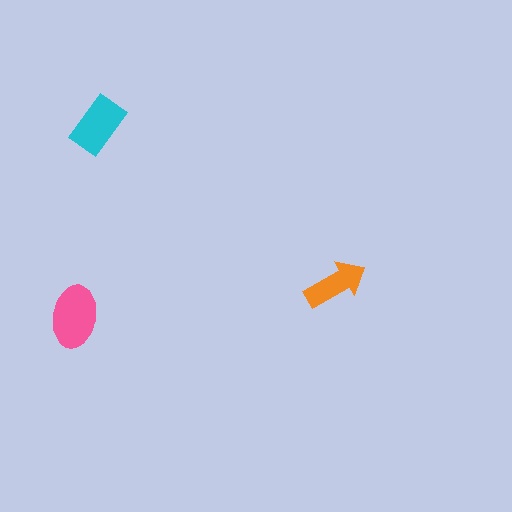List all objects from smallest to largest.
The orange arrow, the cyan rectangle, the pink ellipse.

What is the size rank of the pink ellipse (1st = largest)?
1st.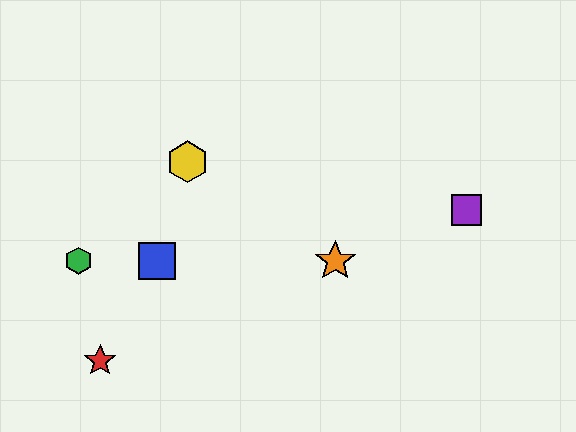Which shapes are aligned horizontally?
The blue square, the green hexagon, the orange star are aligned horizontally.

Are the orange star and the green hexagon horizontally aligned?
Yes, both are at y≈261.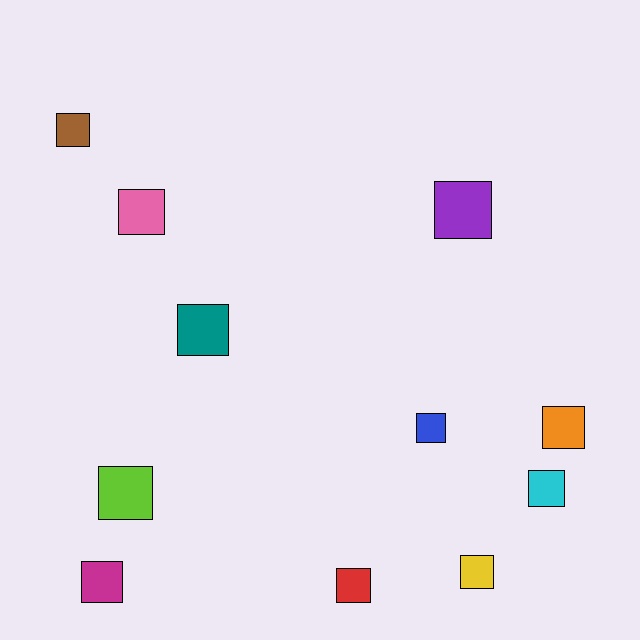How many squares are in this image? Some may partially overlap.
There are 11 squares.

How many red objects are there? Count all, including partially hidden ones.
There is 1 red object.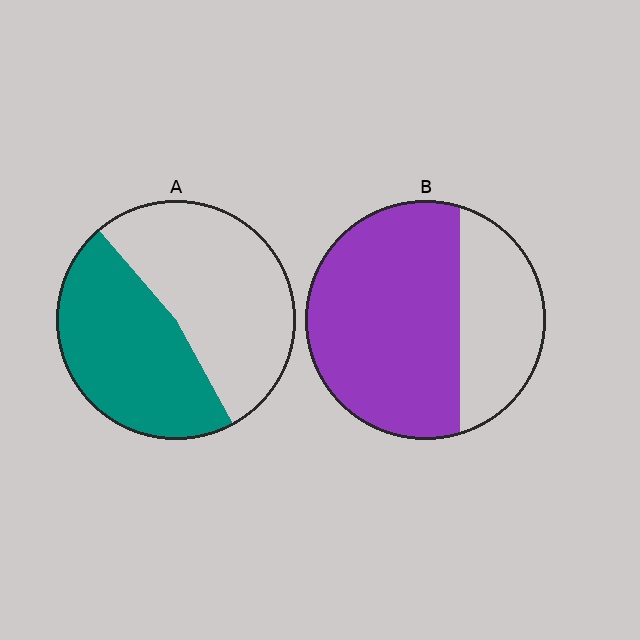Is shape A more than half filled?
Roughly half.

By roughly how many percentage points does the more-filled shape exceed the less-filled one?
By roughly 20 percentage points (B over A).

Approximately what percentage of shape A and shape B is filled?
A is approximately 45% and B is approximately 70%.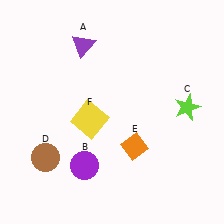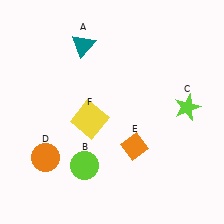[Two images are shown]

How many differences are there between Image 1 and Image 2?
There are 3 differences between the two images.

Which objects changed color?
A changed from purple to teal. B changed from purple to lime. D changed from brown to orange.